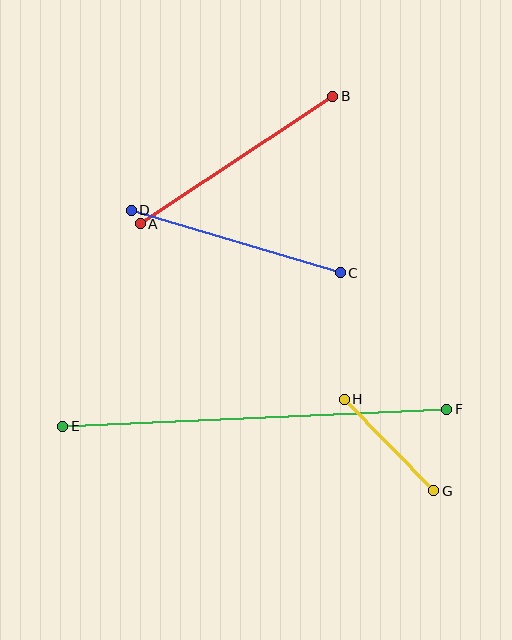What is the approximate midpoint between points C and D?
The midpoint is at approximately (236, 241) pixels.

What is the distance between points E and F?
The distance is approximately 384 pixels.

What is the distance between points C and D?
The distance is approximately 218 pixels.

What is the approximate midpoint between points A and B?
The midpoint is at approximately (236, 160) pixels.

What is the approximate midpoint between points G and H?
The midpoint is at approximately (389, 445) pixels.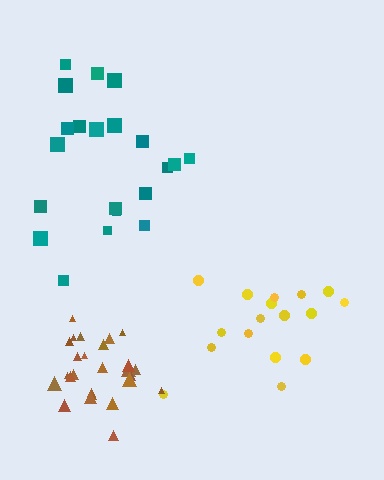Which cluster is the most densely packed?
Brown.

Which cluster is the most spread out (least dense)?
Teal.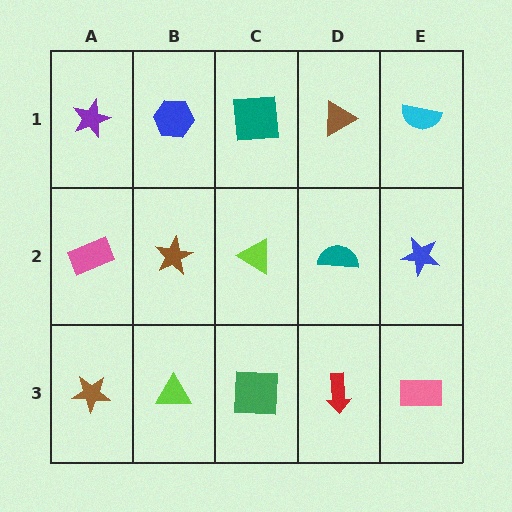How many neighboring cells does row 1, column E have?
2.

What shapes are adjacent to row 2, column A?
A purple star (row 1, column A), a brown star (row 3, column A), a brown star (row 2, column B).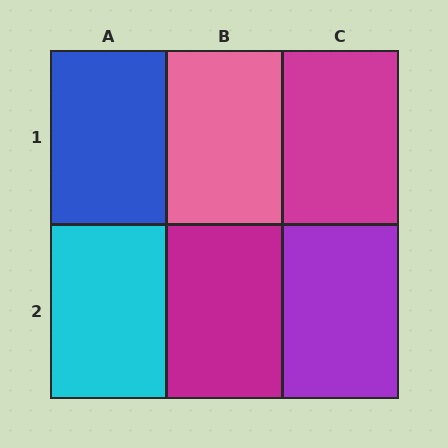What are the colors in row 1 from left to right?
Blue, pink, magenta.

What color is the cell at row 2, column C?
Purple.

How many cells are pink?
1 cell is pink.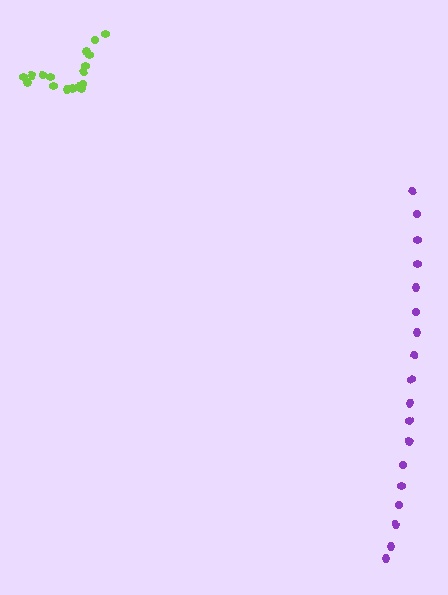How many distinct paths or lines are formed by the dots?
There are 2 distinct paths.